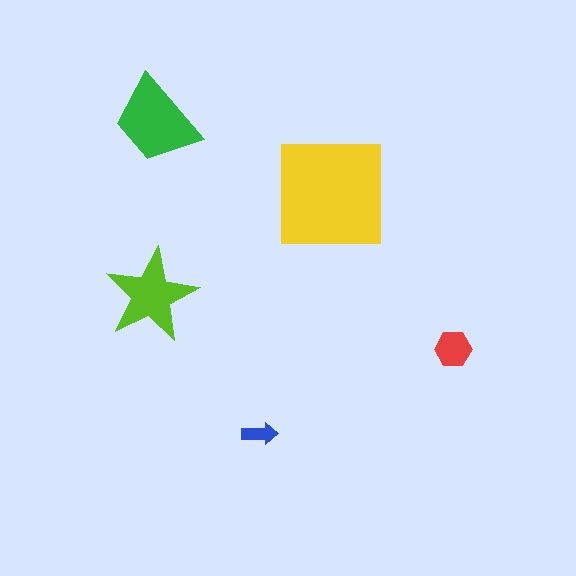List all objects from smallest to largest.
The blue arrow, the red hexagon, the lime star, the green trapezoid, the yellow square.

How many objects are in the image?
There are 5 objects in the image.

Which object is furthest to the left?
The lime star is leftmost.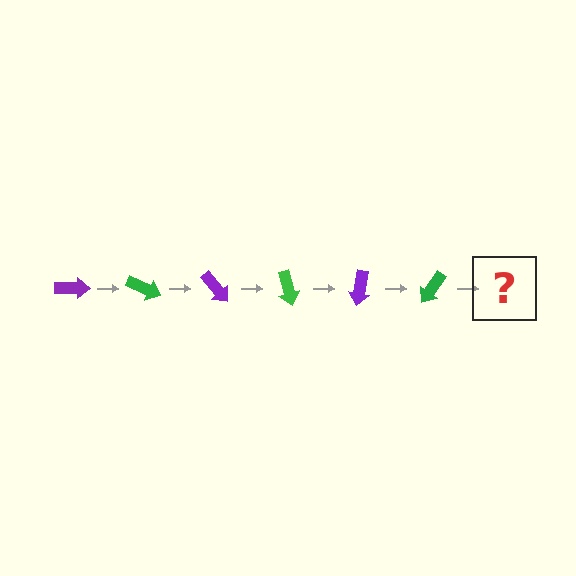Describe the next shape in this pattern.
It should be a purple arrow, rotated 150 degrees from the start.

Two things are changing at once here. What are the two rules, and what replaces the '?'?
The two rules are that it rotates 25 degrees each step and the color cycles through purple and green. The '?' should be a purple arrow, rotated 150 degrees from the start.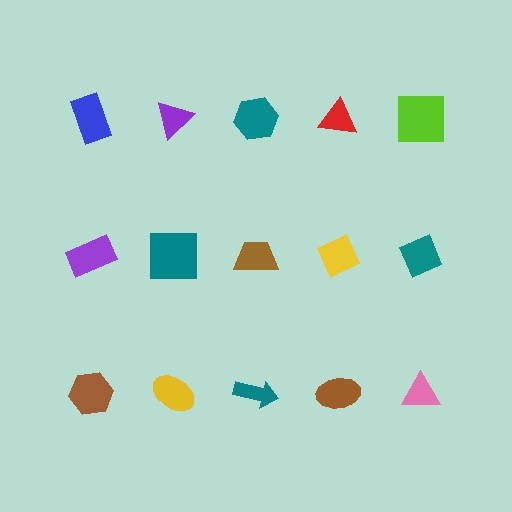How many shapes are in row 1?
5 shapes.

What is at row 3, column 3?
A teal arrow.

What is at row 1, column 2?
A purple triangle.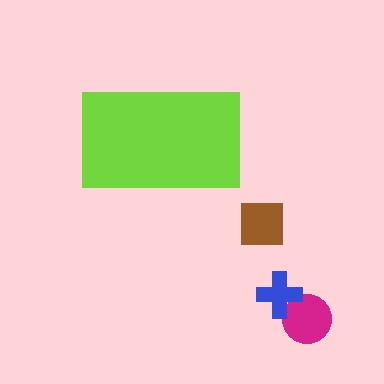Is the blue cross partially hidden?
No, the blue cross is fully visible.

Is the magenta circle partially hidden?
No, the magenta circle is fully visible.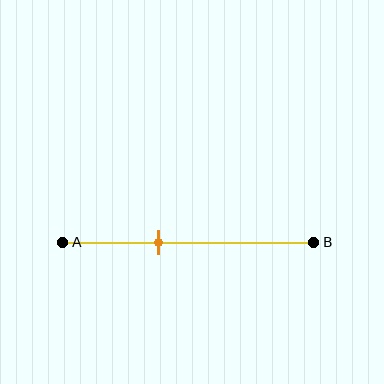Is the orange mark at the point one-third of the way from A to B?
No, the mark is at about 40% from A, not at the 33% one-third point.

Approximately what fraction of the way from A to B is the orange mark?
The orange mark is approximately 40% of the way from A to B.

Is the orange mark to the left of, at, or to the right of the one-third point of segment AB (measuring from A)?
The orange mark is to the right of the one-third point of segment AB.